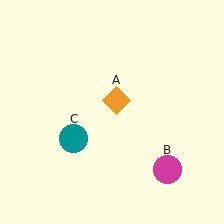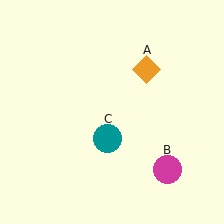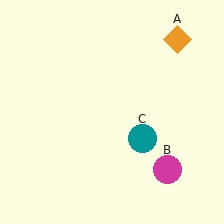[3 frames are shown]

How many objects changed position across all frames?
2 objects changed position: orange diamond (object A), teal circle (object C).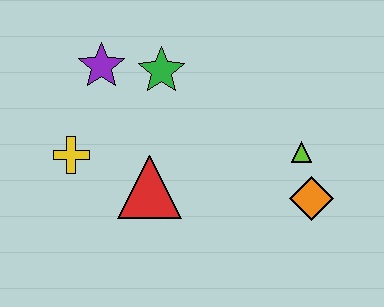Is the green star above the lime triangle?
Yes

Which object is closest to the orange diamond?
The lime triangle is closest to the orange diamond.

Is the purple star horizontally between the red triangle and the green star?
No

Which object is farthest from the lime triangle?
The yellow cross is farthest from the lime triangle.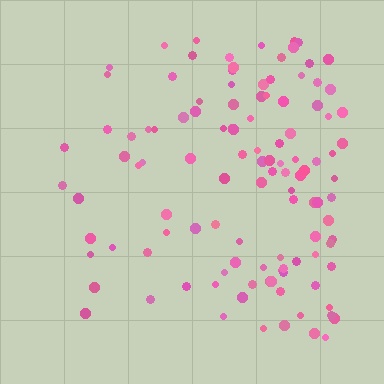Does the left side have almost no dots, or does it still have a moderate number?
Still a moderate number, just noticeably fewer than the right.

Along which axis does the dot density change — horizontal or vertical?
Horizontal.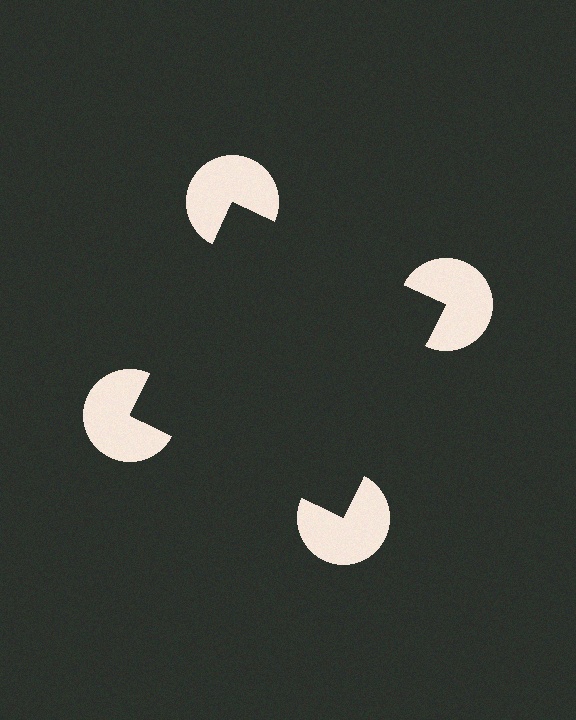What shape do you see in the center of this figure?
An illusory square — its edges are inferred from the aligned wedge cuts in the pac-man discs, not physically drawn.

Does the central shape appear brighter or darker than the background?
It typically appears slightly darker than the background, even though no actual brightness change is drawn.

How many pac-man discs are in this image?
There are 4 — one at each vertex of the illusory square.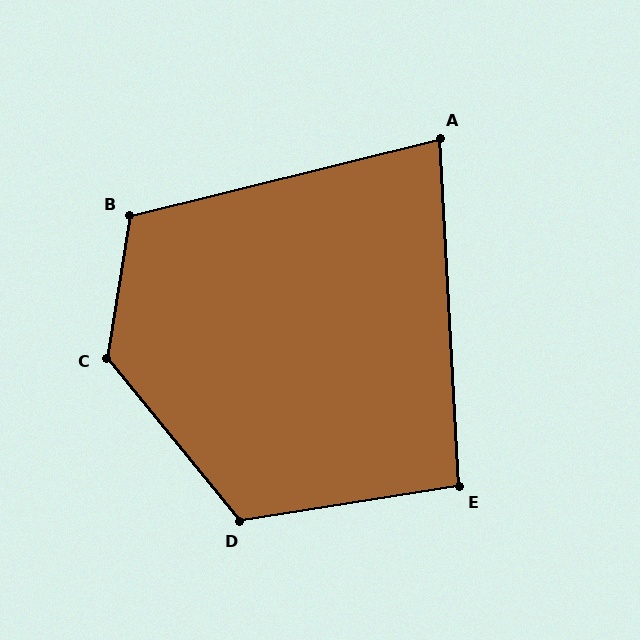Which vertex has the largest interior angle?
C, at approximately 132 degrees.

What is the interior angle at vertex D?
Approximately 120 degrees (obtuse).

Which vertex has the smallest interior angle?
A, at approximately 79 degrees.